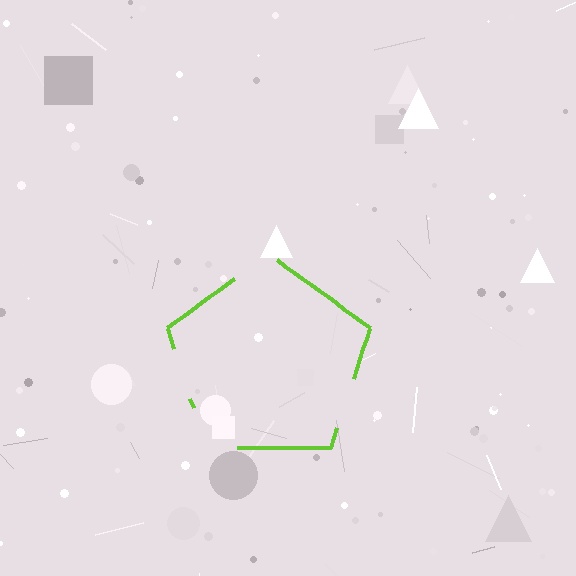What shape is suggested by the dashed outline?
The dashed outline suggests a pentagon.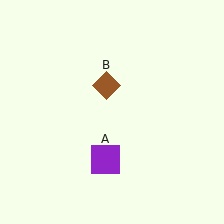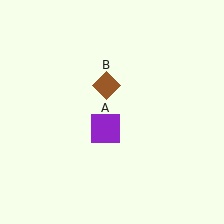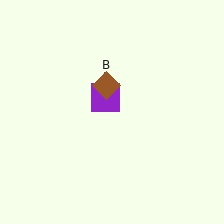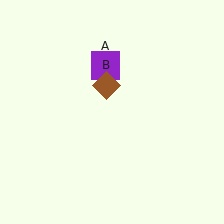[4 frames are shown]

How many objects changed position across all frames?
1 object changed position: purple square (object A).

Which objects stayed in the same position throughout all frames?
Brown diamond (object B) remained stationary.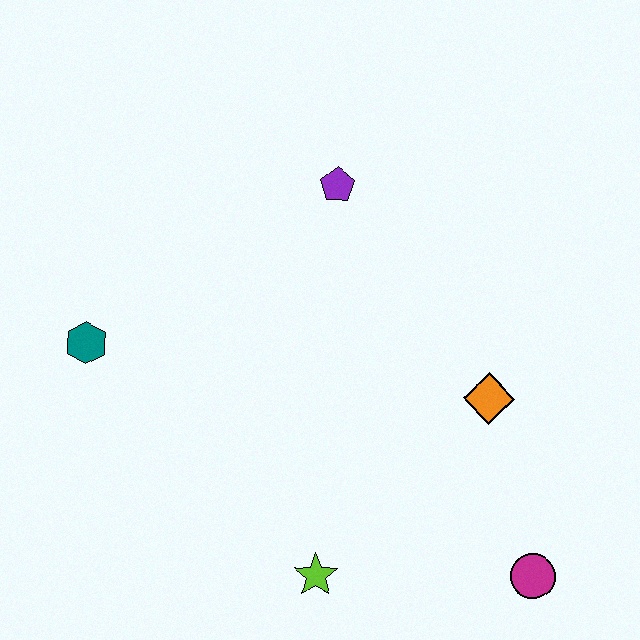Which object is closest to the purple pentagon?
The orange diamond is closest to the purple pentagon.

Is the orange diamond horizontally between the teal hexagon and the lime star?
No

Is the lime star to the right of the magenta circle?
No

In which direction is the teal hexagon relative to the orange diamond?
The teal hexagon is to the left of the orange diamond.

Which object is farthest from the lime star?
The purple pentagon is farthest from the lime star.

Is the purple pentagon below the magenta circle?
No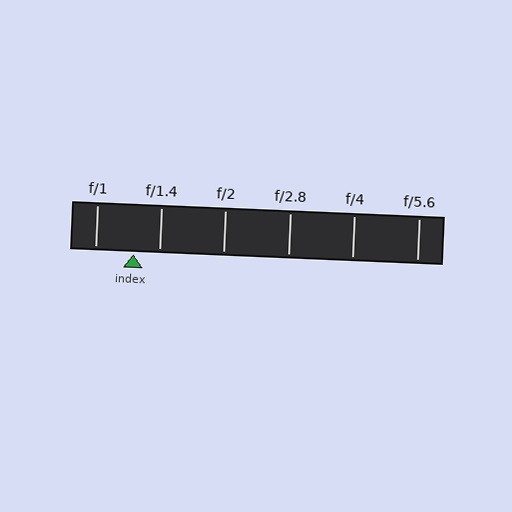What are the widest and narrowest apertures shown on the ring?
The widest aperture shown is f/1 and the narrowest is f/5.6.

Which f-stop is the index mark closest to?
The index mark is closest to f/1.4.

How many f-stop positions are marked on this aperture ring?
There are 6 f-stop positions marked.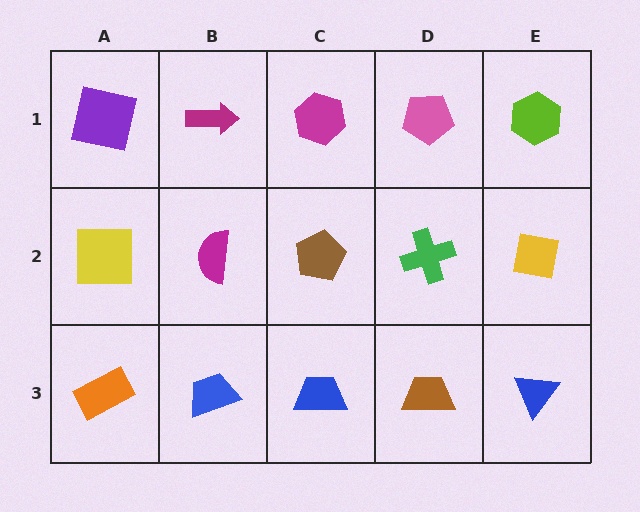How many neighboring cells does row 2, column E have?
3.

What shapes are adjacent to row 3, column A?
A yellow square (row 2, column A), a blue trapezoid (row 3, column B).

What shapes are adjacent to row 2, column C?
A magenta hexagon (row 1, column C), a blue trapezoid (row 3, column C), a magenta semicircle (row 2, column B), a green cross (row 2, column D).